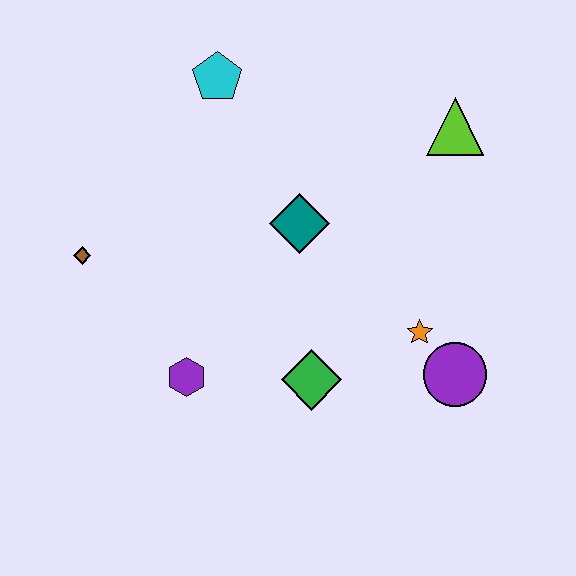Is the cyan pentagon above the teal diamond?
Yes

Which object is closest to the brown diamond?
The purple hexagon is closest to the brown diamond.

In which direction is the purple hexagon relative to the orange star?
The purple hexagon is to the left of the orange star.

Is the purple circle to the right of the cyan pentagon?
Yes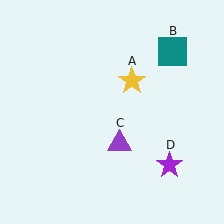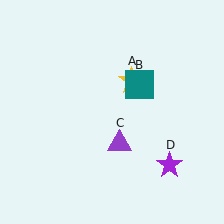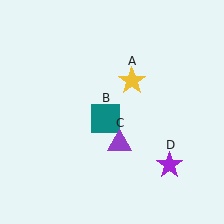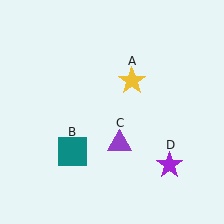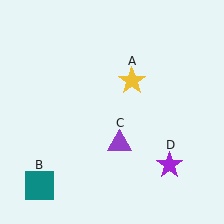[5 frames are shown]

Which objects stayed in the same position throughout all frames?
Yellow star (object A) and purple triangle (object C) and purple star (object D) remained stationary.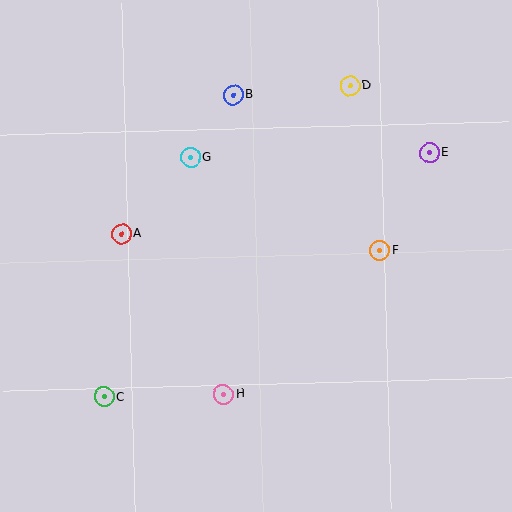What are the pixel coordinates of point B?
Point B is at (233, 95).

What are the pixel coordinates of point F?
Point F is at (380, 251).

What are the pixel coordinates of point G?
Point G is at (191, 157).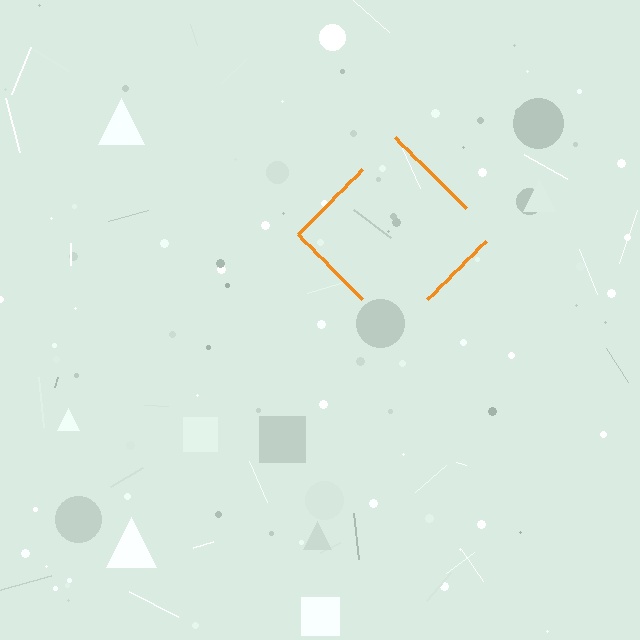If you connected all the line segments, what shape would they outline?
They would outline a diamond.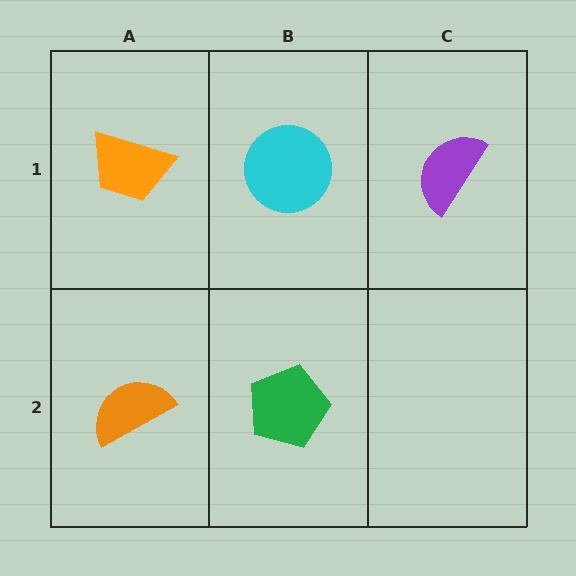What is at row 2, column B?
A green pentagon.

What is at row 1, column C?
A purple semicircle.